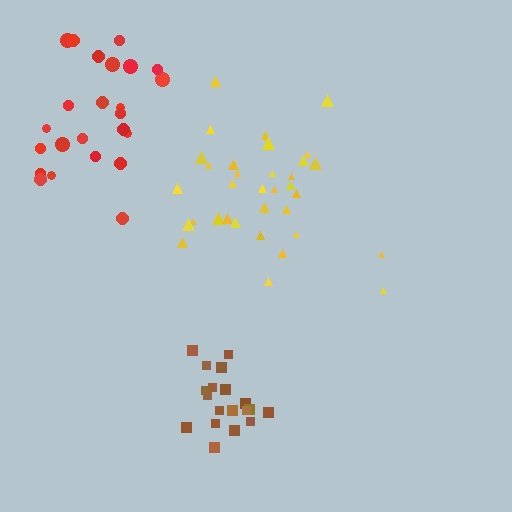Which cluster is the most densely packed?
Brown.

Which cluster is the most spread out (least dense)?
Red.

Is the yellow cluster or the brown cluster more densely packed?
Brown.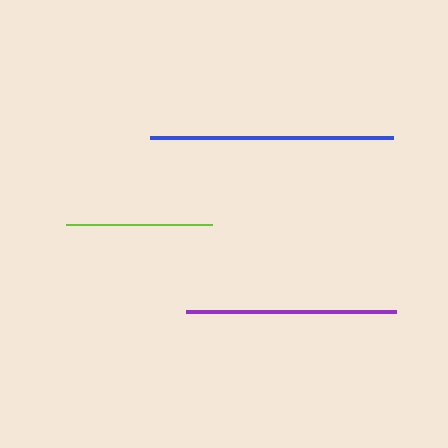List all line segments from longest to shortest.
From longest to shortest: blue, purple, lime.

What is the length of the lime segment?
The lime segment is approximately 146 pixels long.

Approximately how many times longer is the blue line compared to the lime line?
The blue line is approximately 1.7 times the length of the lime line.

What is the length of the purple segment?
The purple segment is approximately 210 pixels long.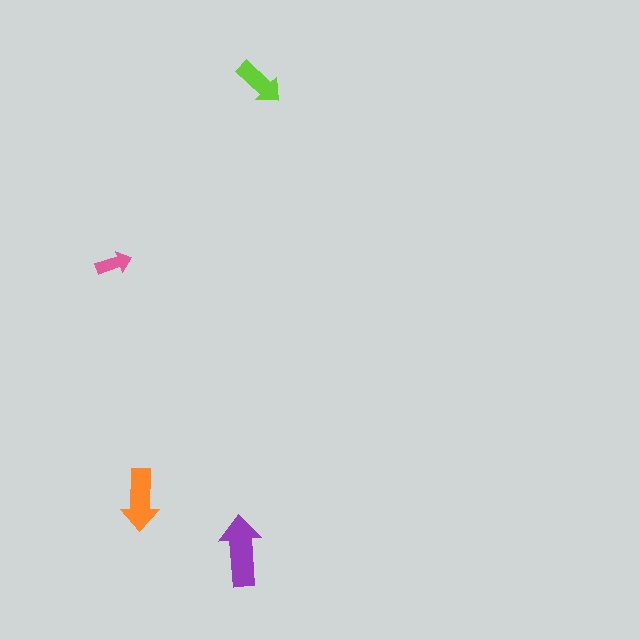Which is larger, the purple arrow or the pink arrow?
The purple one.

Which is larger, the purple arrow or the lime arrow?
The purple one.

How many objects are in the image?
There are 4 objects in the image.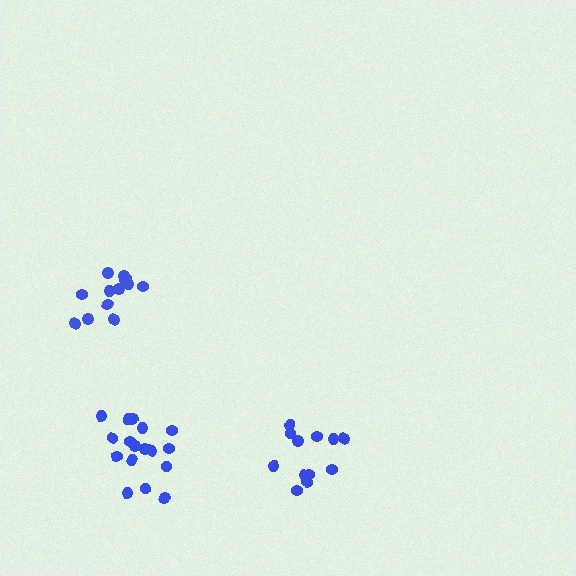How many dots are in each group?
Group 1: 17 dots, Group 2: 13 dots, Group 3: 12 dots (42 total).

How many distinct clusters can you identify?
There are 3 distinct clusters.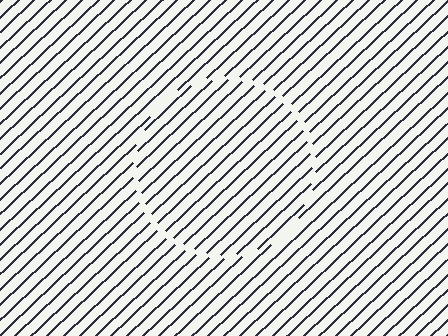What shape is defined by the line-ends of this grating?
An illusory circle. The interior of the shape contains the same grating, shifted by half a period — the contour is defined by the phase discontinuity where line-ends from the inner and outer gratings abut.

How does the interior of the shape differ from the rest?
The interior of the shape contains the same grating, shifted by half a period — the contour is defined by the phase discontinuity where line-ends from the inner and outer gratings abut.